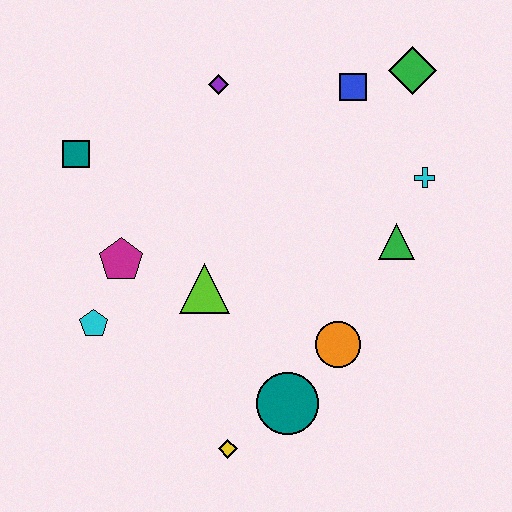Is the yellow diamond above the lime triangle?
No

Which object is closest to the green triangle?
The cyan cross is closest to the green triangle.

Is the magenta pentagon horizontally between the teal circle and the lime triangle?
No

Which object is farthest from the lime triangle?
The green diamond is farthest from the lime triangle.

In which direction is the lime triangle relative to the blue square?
The lime triangle is below the blue square.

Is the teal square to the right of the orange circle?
No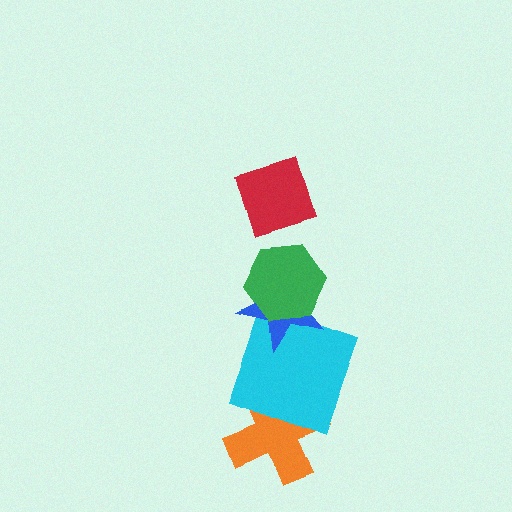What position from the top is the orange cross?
The orange cross is 5th from the top.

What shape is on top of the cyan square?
The blue star is on top of the cyan square.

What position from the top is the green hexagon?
The green hexagon is 2nd from the top.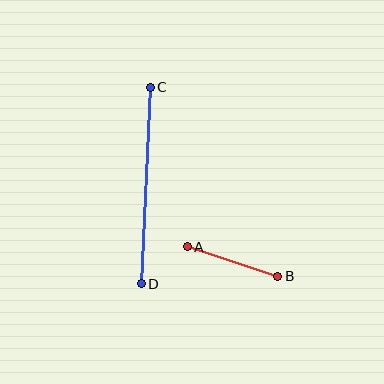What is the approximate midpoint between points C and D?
The midpoint is at approximately (146, 186) pixels.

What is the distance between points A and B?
The distance is approximately 95 pixels.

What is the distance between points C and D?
The distance is approximately 196 pixels.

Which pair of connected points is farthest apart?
Points C and D are farthest apart.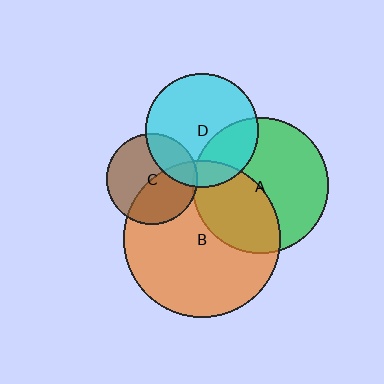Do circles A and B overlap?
Yes.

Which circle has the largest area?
Circle B (orange).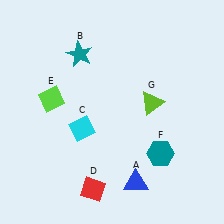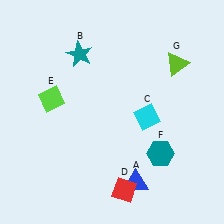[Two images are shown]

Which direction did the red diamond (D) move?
The red diamond (D) moved right.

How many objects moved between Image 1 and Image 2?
3 objects moved between the two images.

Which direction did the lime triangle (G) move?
The lime triangle (G) moved up.